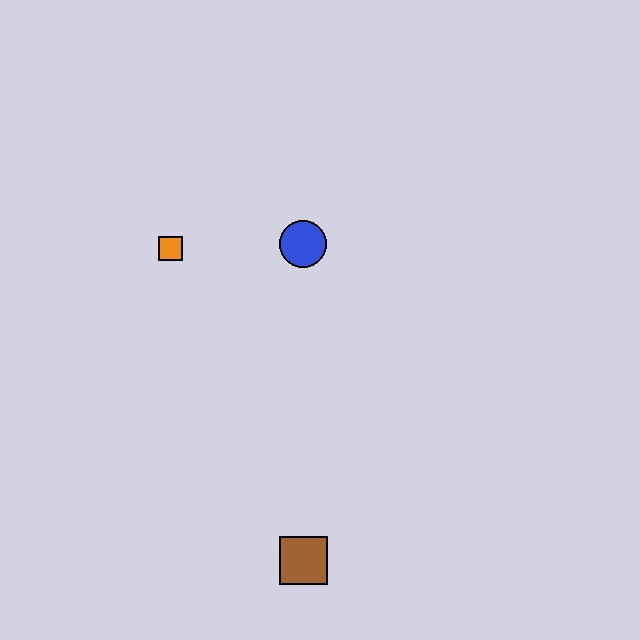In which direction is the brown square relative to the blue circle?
The brown square is below the blue circle.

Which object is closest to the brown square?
The blue circle is closest to the brown square.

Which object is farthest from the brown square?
The orange square is farthest from the brown square.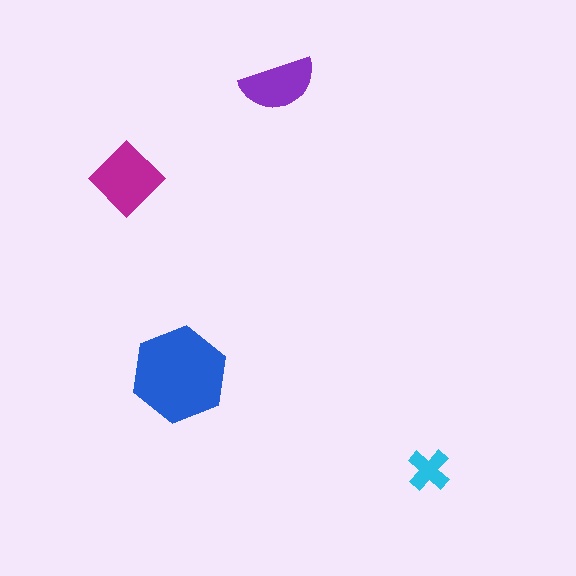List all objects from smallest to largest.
The cyan cross, the purple semicircle, the magenta diamond, the blue hexagon.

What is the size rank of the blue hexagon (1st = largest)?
1st.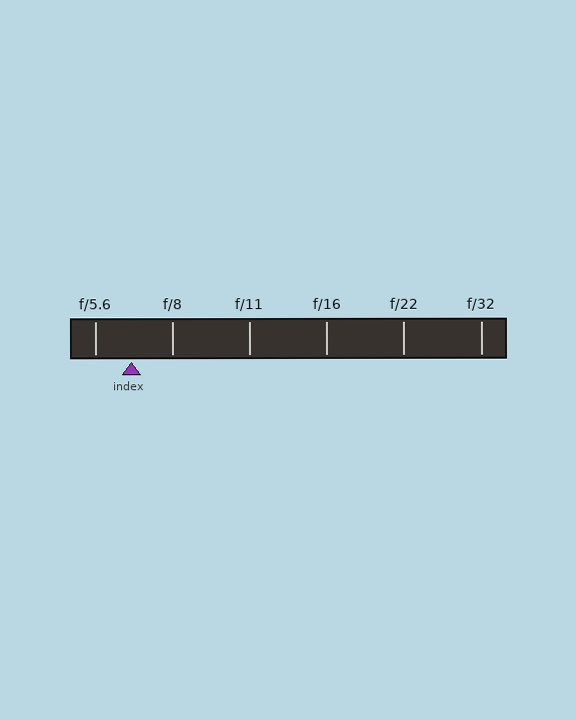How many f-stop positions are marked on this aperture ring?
There are 6 f-stop positions marked.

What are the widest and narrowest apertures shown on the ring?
The widest aperture shown is f/5.6 and the narrowest is f/32.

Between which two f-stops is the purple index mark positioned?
The index mark is between f/5.6 and f/8.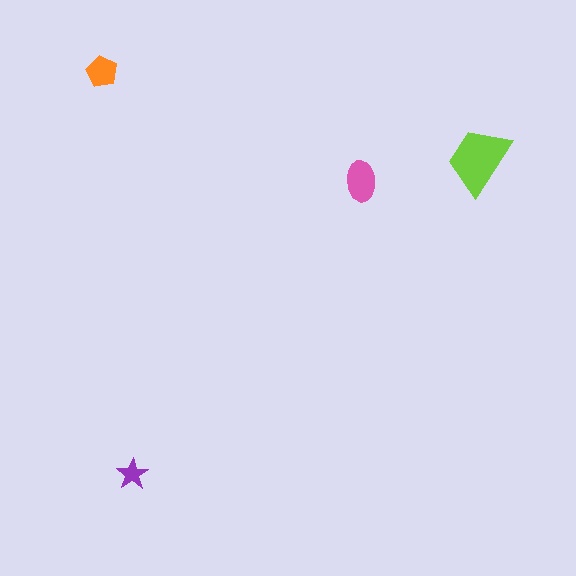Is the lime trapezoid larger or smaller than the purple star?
Larger.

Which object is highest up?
The orange pentagon is topmost.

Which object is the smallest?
The purple star.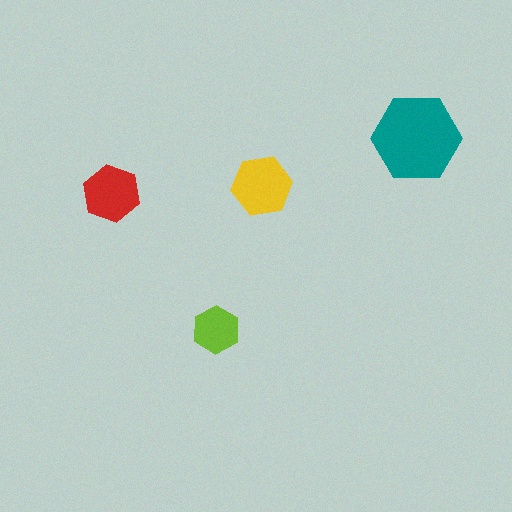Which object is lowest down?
The lime hexagon is bottommost.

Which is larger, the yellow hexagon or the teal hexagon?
The teal one.